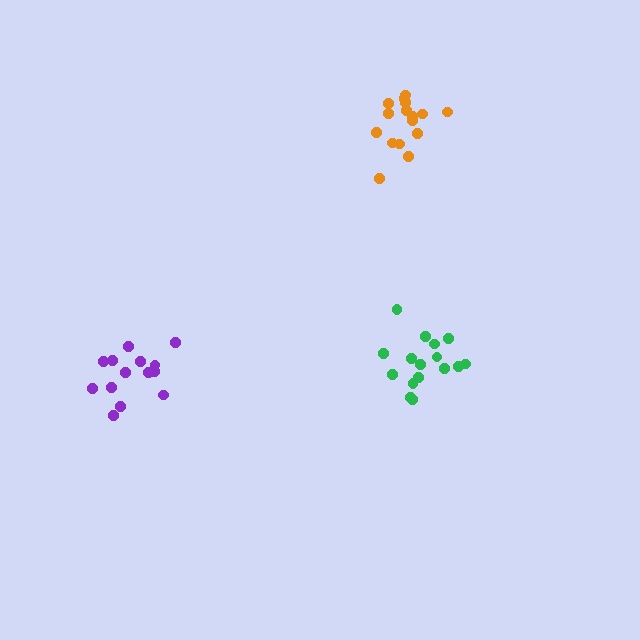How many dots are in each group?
Group 1: 16 dots, Group 2: 16 dots, Group 3: 14 dots (46 total).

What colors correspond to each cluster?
The clusters are colored: green, orange, purple.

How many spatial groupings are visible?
There are 3 spatial groupings.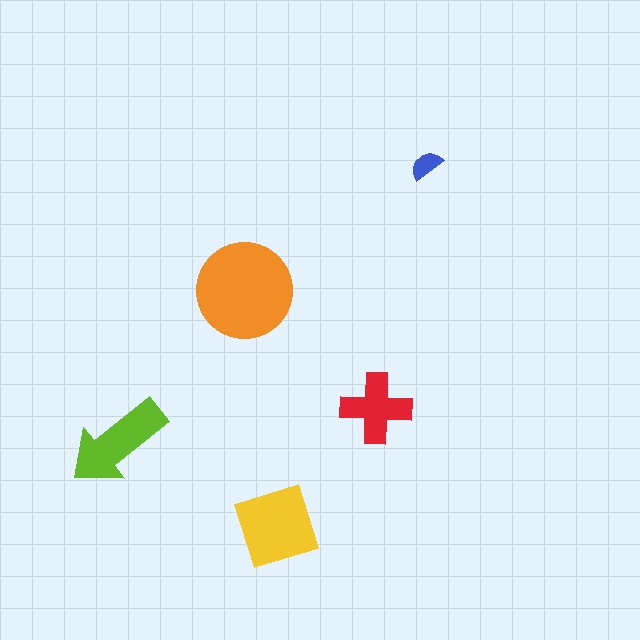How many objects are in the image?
There are 5 objects in the image.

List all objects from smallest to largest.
The blue semicircle, the red cross, the lime arrow, the yellow square, the orange circle.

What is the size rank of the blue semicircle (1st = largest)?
5th.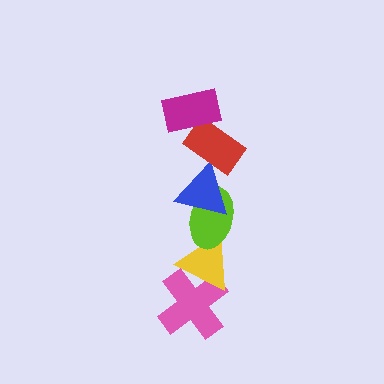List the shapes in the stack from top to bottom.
From top to bottom: the magenta rectangle, the red rectangle, the blue triangle, the lime ellipse, the yellow triangle, the pink cross.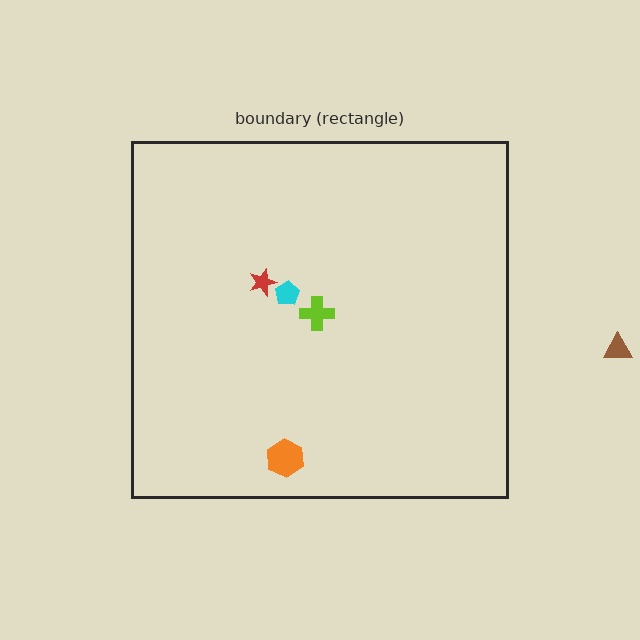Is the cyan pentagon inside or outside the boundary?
Inside.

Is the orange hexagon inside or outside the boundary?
Inside.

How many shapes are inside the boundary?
4 inside, 1 outside.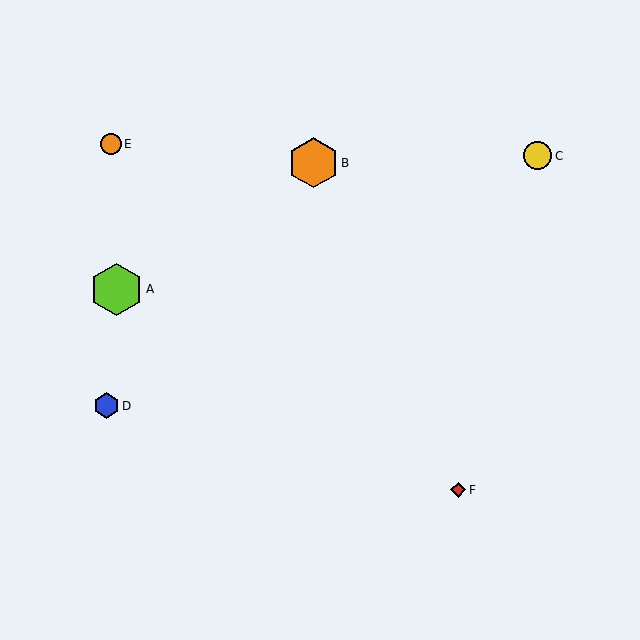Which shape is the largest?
The lime hexagon (labeled A) is the largest.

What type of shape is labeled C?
Shape C is a yellow circle.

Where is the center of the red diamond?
The center of the red diamond is at (458, 490).